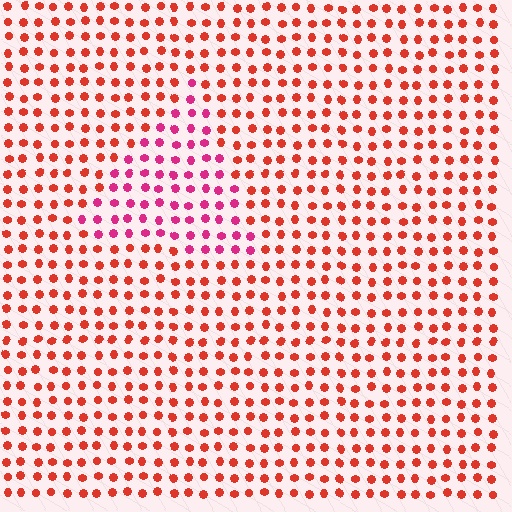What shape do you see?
I see a triangle.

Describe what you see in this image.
The image is filled with small red elements in a uniform arrangement. A triangle-shaped region is visible where the elements are tinted to a slightly different hue, forming a subtle color boundary.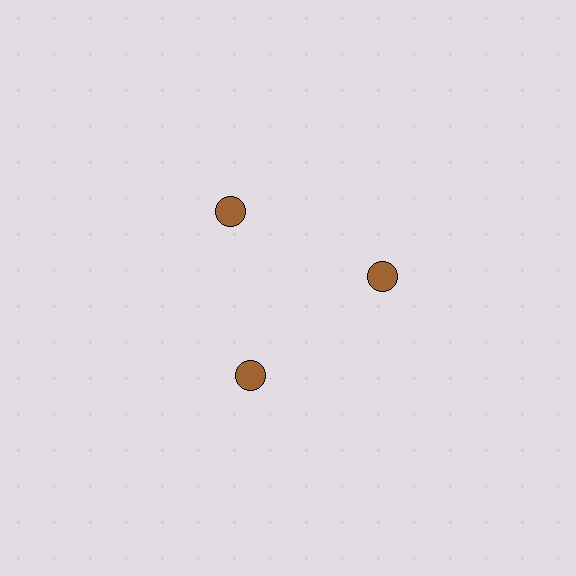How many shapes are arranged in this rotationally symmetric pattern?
There are 3 shapes, arranged in 3 groups of 1.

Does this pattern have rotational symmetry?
Yes, this pattern has 3-fold rotational symmetry. It looks the same after rotating 120 degrees around the center.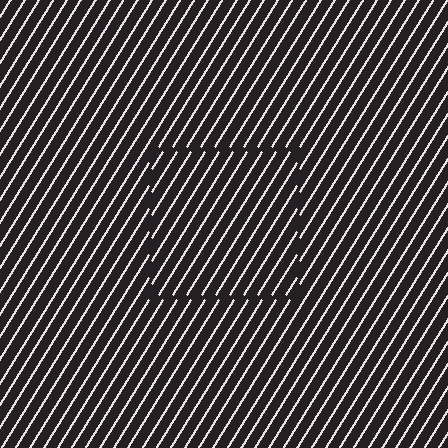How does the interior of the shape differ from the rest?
The interior of the shape contains the same grating, shifted by half a period — the contour is defined by the phase discontinuity where line-ends from the inner and outer gratings abut.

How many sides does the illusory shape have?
4 sides — the line-ends trace a square.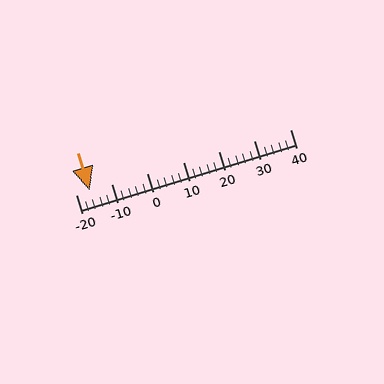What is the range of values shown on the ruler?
The ruler shows values from -20 to 40.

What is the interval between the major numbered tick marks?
The major tick marks are spaced 10 units apart.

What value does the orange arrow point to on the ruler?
The orange arrow points to approximately -16.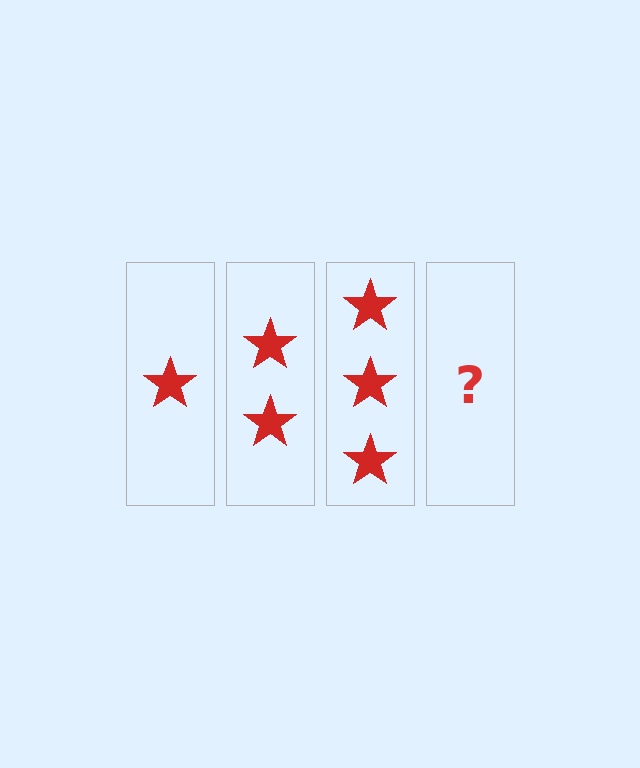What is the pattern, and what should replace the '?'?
The pattern is that each step adds one more star. The '?' should be 4 stars.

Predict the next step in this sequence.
The next step is 4 stars.